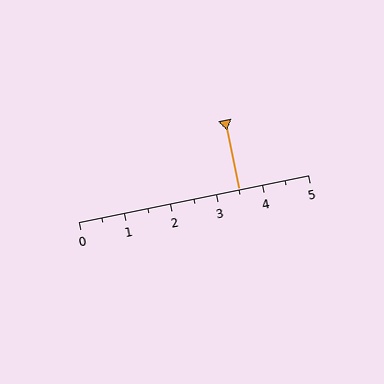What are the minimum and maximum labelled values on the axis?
The axis runs from 0 to 5.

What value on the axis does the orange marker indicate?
The marker indicates approximately 3.5.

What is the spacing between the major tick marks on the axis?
The major ticks are spaced 1 apart.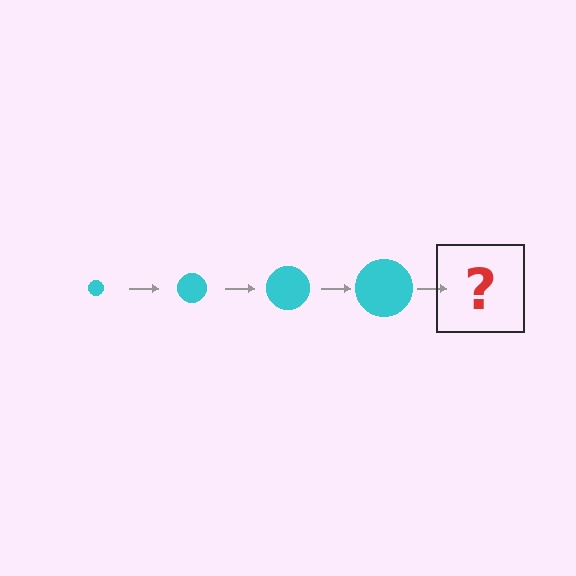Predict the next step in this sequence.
The next step is a cyan circle, larger than the previous one.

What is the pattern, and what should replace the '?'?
The pattern is that the circle gets progressively larger each step. The '?' should be a cyan circle, larger than the previous one.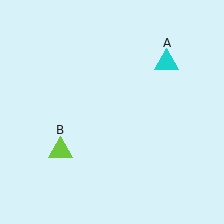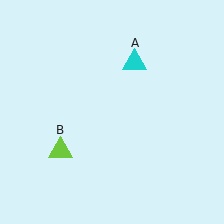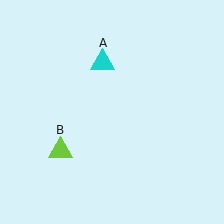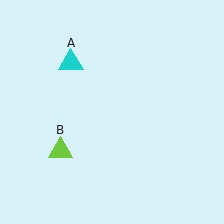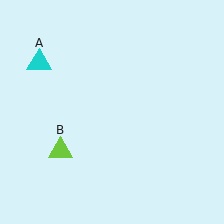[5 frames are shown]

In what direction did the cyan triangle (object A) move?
The cyan triangle (object A) moved left.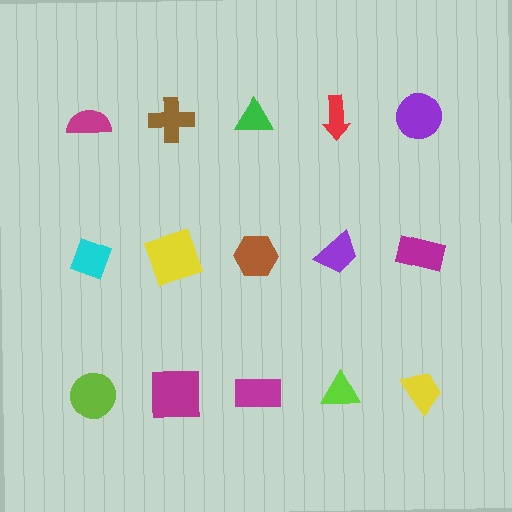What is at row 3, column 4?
A lime triangle.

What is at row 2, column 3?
A brown hexagon.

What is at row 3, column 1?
A lime circle.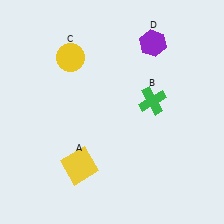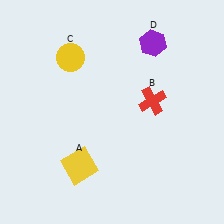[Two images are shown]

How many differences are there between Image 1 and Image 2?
There is 1 difference between the two images.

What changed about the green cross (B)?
In Image 1, B is green. In Image 2, it changed to red.